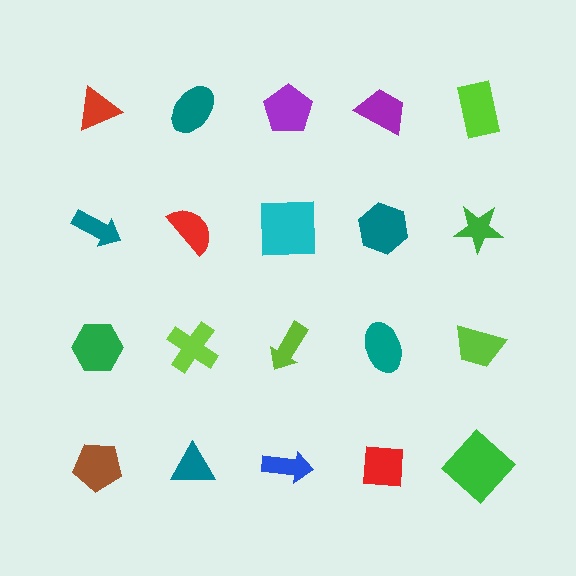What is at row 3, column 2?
A lime cross.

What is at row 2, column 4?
A teal hexagon.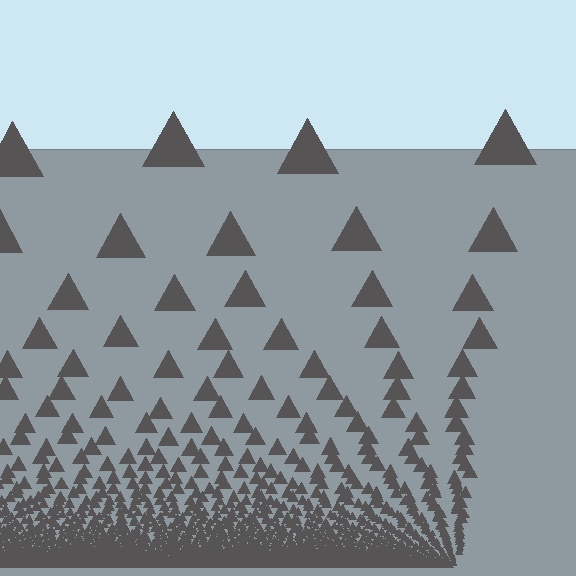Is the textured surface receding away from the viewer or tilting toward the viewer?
The surface appears to tilt toward the viewer. Texture elements get larger and sparser toward the top.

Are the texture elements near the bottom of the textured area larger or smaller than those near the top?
Smaller. The gradient is inverted — elements near the bottom are smaller and denser.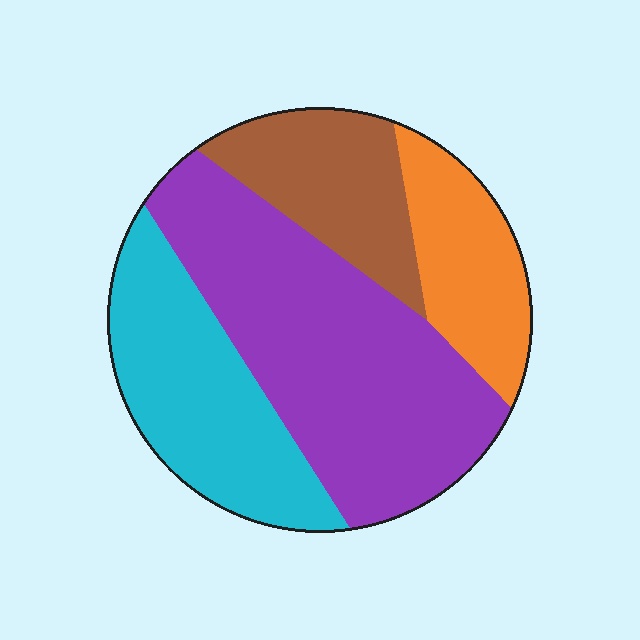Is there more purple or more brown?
Purple.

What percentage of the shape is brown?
Brown covers roughly 15% of the shape.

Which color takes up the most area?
Purple, at roughly 45%.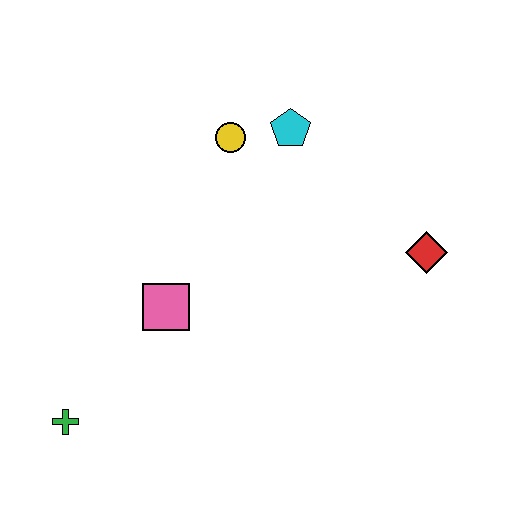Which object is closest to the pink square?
The green cross is closest to the pink square.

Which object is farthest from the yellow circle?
The green cross is farthest from the yellow circle.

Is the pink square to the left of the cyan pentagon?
Yes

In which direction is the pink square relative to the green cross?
The pink square is above the green cross.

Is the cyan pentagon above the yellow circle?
Yes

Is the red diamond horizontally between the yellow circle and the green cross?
No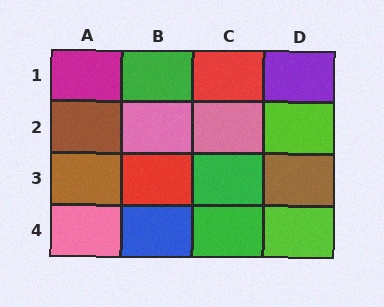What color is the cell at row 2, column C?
Pink.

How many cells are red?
2 cells are red.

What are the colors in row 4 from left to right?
Pink, blue, green, lime.